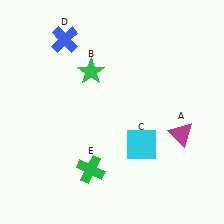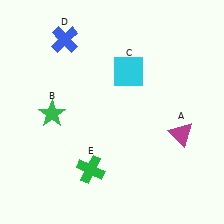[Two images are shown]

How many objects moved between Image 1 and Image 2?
2 objects moved between the two images.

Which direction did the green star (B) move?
The green star (B) moved down.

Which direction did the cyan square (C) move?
The cyan square (C) moved up.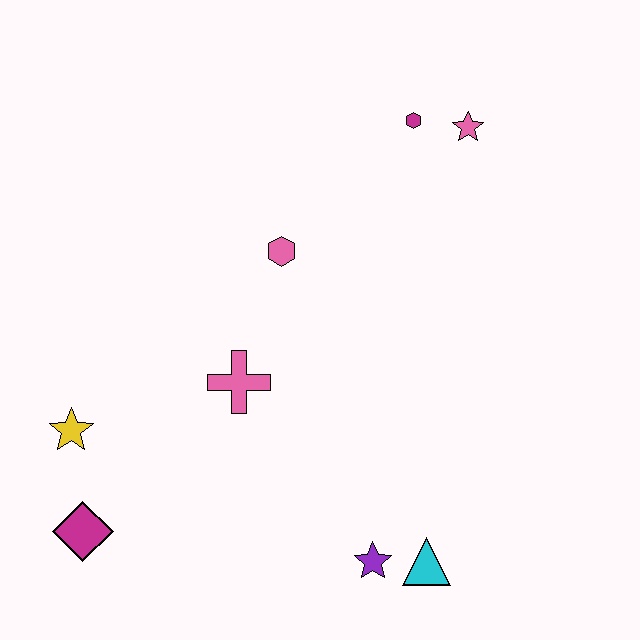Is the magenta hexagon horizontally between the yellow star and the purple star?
No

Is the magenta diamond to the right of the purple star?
No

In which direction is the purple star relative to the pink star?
The purple star is below the pink star.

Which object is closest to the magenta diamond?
The yellow star is closest to the magenta diamond.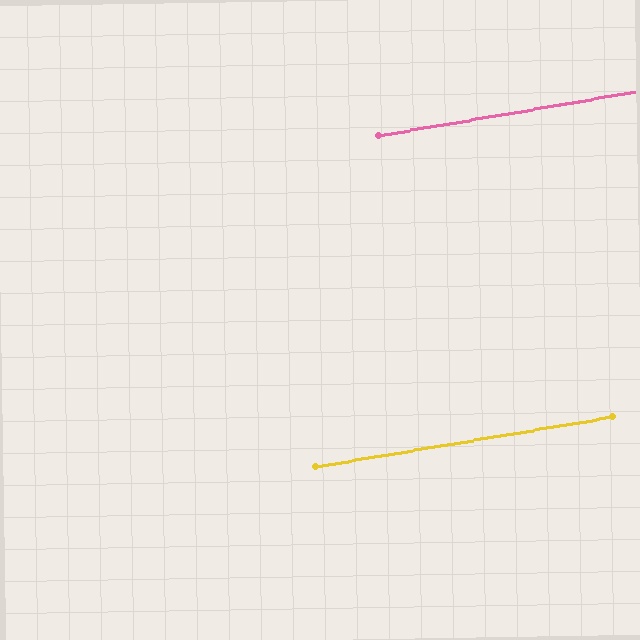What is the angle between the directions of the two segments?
Approximately 0 degrees.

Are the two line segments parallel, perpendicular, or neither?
Parallel — their directions differ by only 0.1°.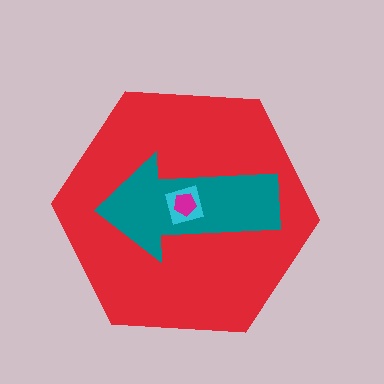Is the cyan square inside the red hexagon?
Yes.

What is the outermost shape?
The red hexagon.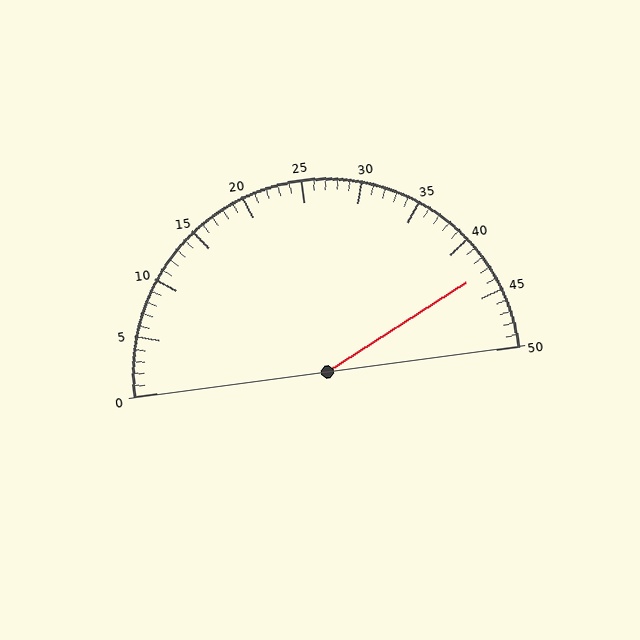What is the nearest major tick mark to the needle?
The nearest major tick mark is 45.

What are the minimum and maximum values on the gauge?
The gauge ranges from 0 to 50.